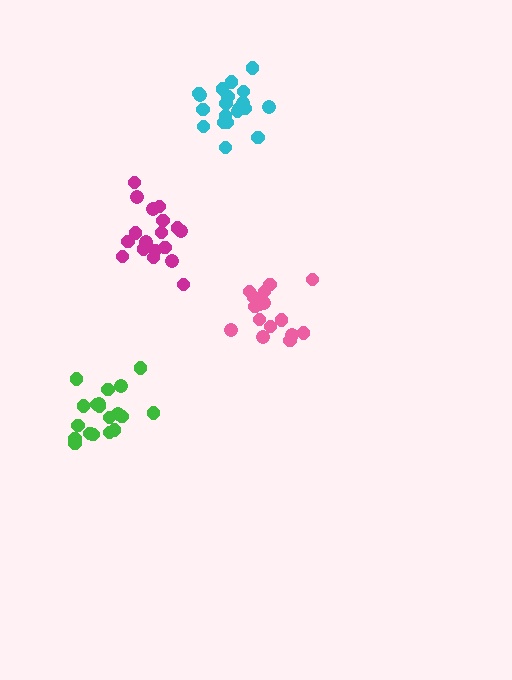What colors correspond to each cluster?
The clusters are colored: pink, green, magenta, cyan.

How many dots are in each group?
Group 1: 16 dots, Group 2: 19 dots, Group 3: 18 dots, Group 4: 21 dots (74 total).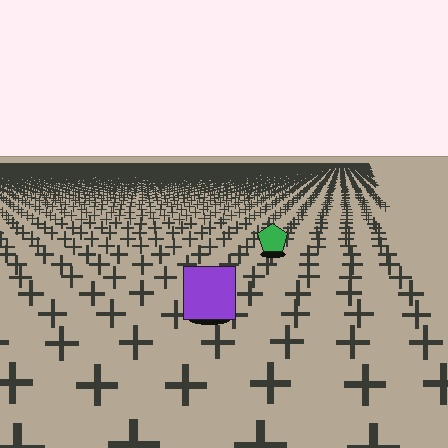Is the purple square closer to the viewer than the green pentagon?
Yes. The purple square is closer — you can tell from the texture gradient: the ground texture is coarser near it.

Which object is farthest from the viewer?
The green pentagon is farthest from the viewer. It appears smaller and the ground texture around it is denser.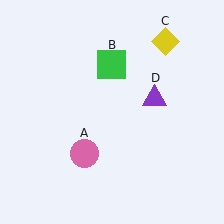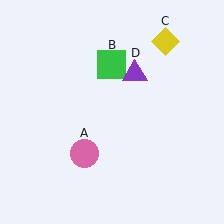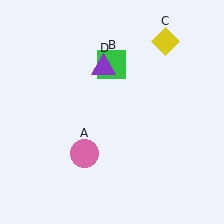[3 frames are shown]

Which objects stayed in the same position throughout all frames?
Pink circle (object A) and green square (object B) and yellow diamond (object C) remained stationary.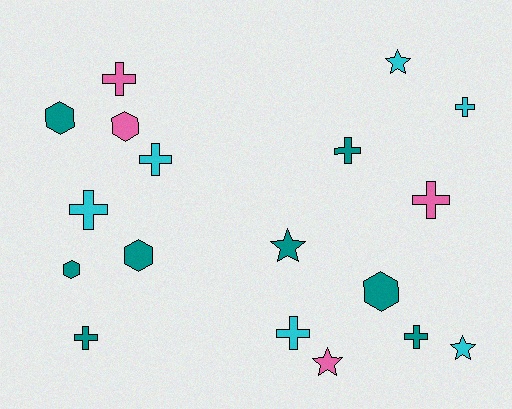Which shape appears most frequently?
Cross, with 9 objects.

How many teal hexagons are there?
There are 4 teal hexagons.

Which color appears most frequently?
Teal, with 8 objects.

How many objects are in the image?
There are 18 objects.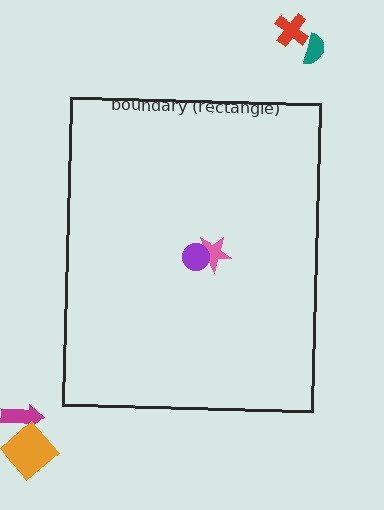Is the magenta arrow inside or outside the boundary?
Outside.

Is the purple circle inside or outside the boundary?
Inside.